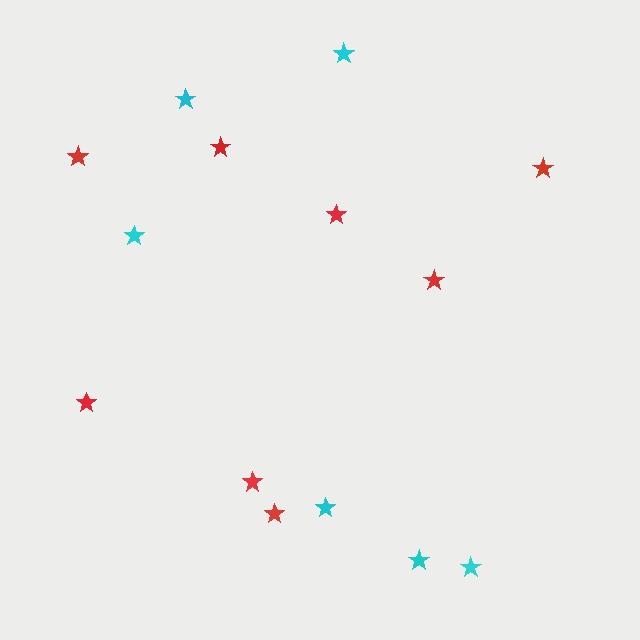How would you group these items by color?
There are 2 groups: one group of red stars (8) and one group of cyan stars (6).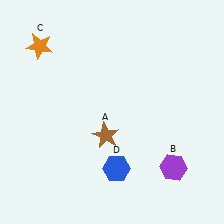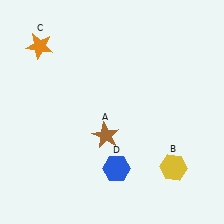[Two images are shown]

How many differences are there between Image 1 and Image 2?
There is 1 difference between the two images.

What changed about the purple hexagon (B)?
In Image 1, B is purple. In Image 2, it changed to yellow.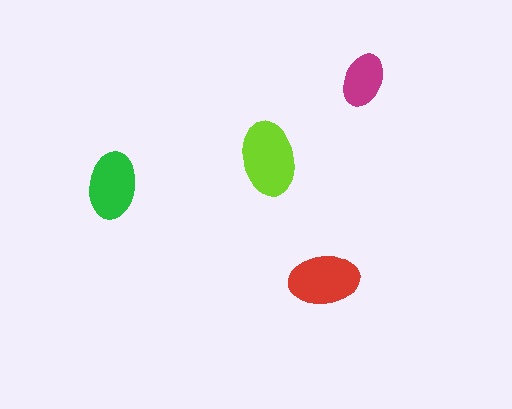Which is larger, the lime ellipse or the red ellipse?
The lime one.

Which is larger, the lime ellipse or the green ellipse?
The lime one.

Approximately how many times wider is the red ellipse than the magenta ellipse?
About 1.5 times wider.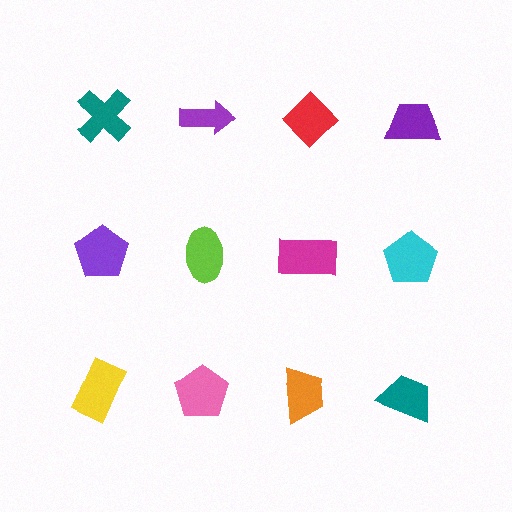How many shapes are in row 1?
4 shapes.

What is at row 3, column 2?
A pink pentagon.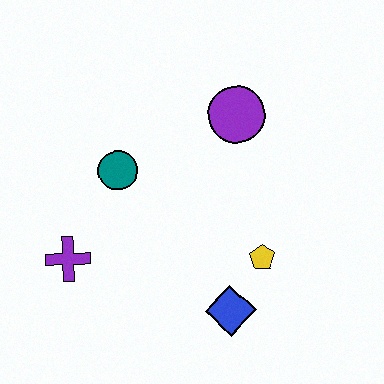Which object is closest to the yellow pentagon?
The blue diamond is closest to the yellow pentagon.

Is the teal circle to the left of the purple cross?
No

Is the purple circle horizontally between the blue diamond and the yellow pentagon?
Yes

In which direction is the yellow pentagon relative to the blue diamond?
The yellow pentagon is above the blue diamond.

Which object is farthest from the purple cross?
The purple circle is farthest from the purple cross.